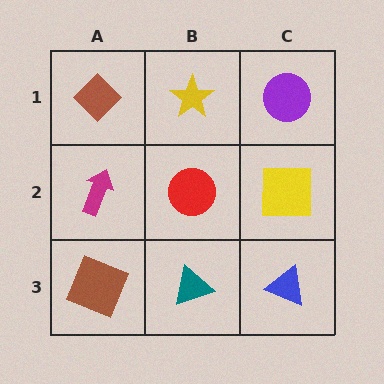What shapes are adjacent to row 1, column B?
A red circle (row 2, column B), a brown diamond (row 1, column A), a purple circle (row 1, column C).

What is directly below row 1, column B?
A red circle.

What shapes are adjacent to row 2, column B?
A yellow star (row 1, column B), a teal triangle (row 3, column B), a magenta arrow (row 2, column A), a yellow square (row 2, column C).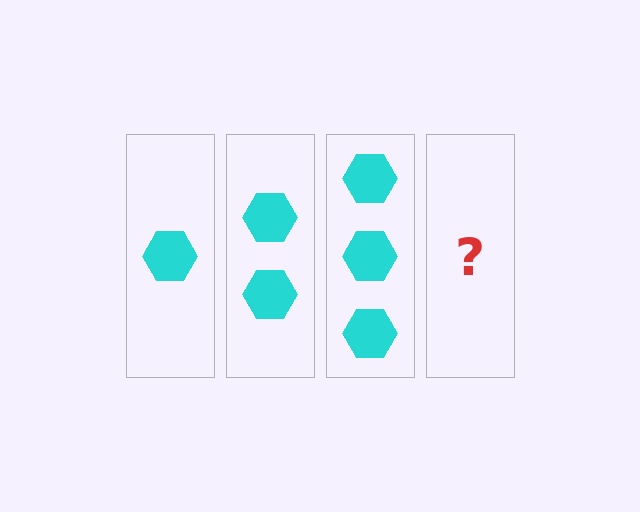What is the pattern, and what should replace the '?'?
The pattern is that each step adds one more hexagon. The '?' should be 4 hexagons.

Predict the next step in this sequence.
The next step is 4 hexagons.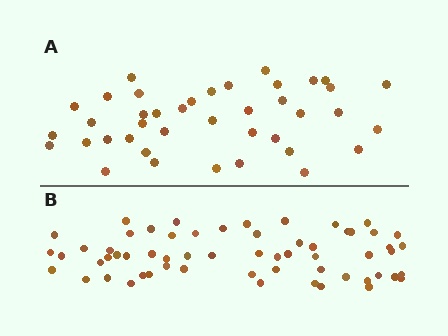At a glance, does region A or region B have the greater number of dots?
Region B (the bottom region) has more dots.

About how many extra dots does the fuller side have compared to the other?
Region B has approximately 20 more dots than region A.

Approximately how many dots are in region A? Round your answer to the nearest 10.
About 40 dots.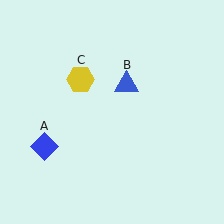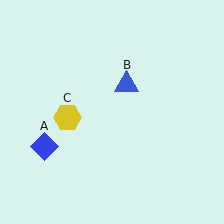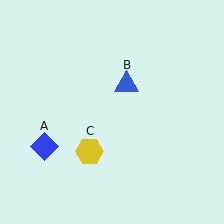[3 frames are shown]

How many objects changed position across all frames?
1 object changed position: yellow hexagon (object C).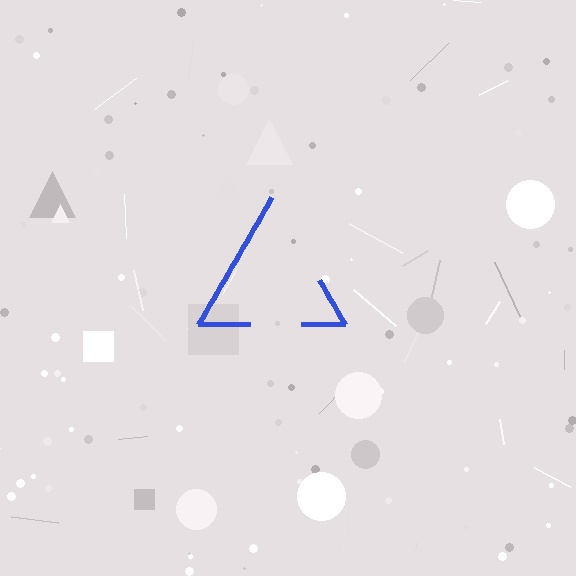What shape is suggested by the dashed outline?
The dashed outline suggests a triangle.